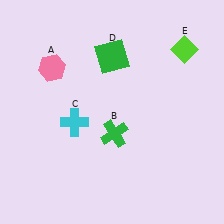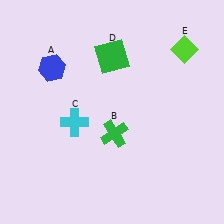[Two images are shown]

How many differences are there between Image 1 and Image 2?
There is 1 difference between the two images.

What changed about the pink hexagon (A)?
In Image 1, A is pink. In Image 2, it changed to blue.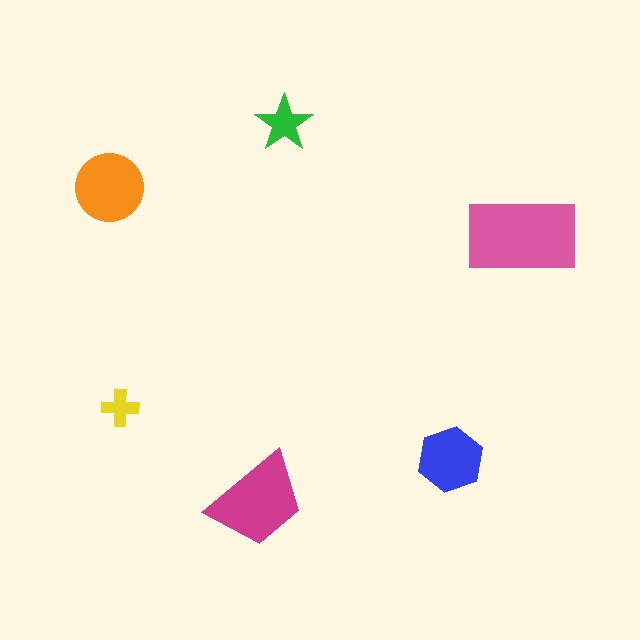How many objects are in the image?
There are 6 objects in the image.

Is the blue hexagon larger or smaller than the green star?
Larger.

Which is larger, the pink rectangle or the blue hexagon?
The pink rectangle.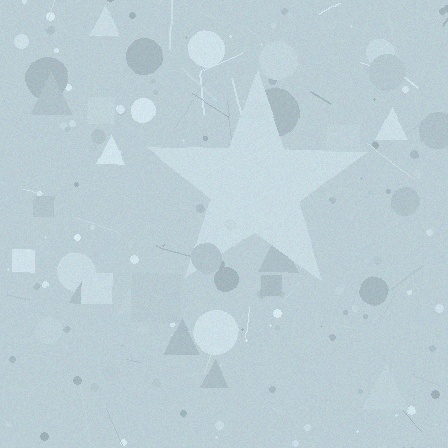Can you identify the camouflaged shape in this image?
The camouflaged shape is a star.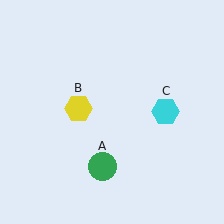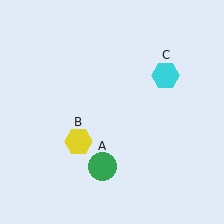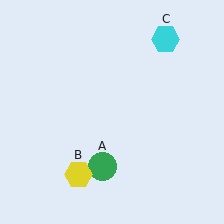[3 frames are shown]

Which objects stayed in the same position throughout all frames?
Green circle (object A) remained stationary.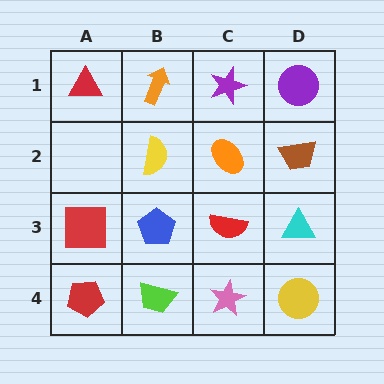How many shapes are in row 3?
4 shapes.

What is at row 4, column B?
A lime trapezoid.